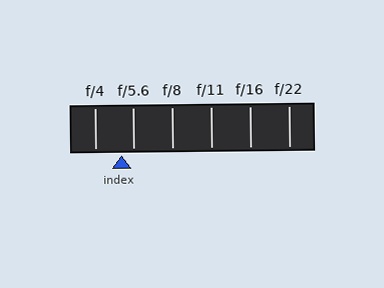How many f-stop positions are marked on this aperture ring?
There are 6 f-stop positions marked.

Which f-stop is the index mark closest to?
The index mark is closest to f/5.6.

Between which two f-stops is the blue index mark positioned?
The index mark is between f/4 and f/5.6.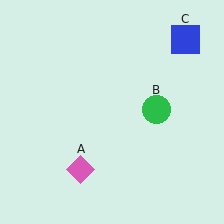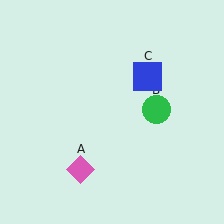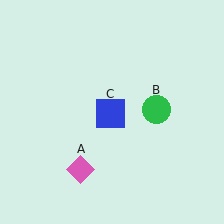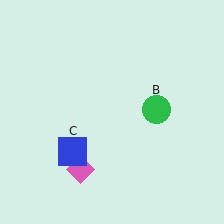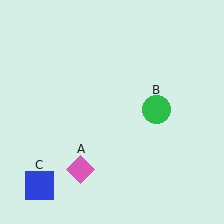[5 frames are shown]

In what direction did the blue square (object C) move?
The blue square (object C) moved down and to the left.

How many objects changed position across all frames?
1 object changed position: blue square (object C).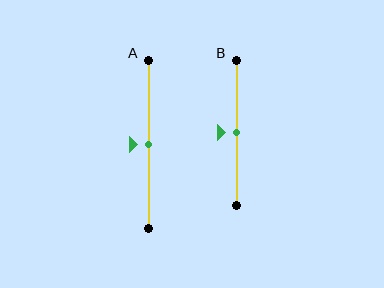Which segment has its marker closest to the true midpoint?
Segment A has its marker closest to the true midpoint.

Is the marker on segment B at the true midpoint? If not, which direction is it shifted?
Yes, the marker on segment B is at the true midpoint.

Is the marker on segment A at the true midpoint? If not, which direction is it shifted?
Yes, the marker on segment A is at the true midpoint.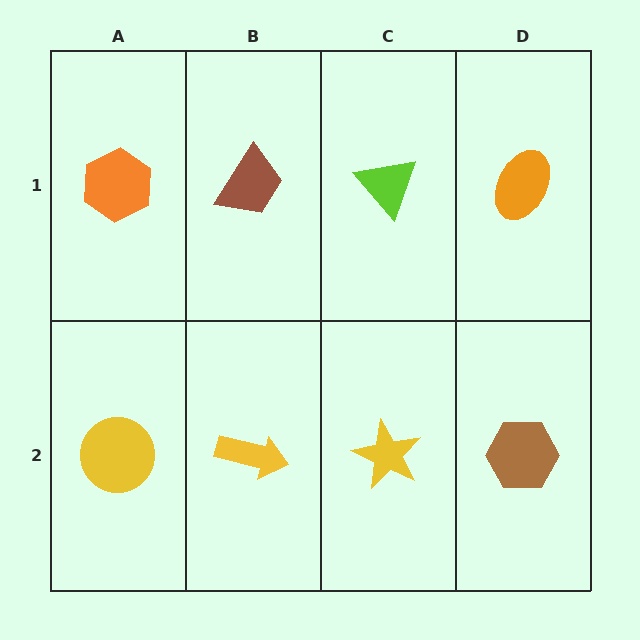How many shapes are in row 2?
4 shapes.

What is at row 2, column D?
A brown hexagon.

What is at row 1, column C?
A lime triangle.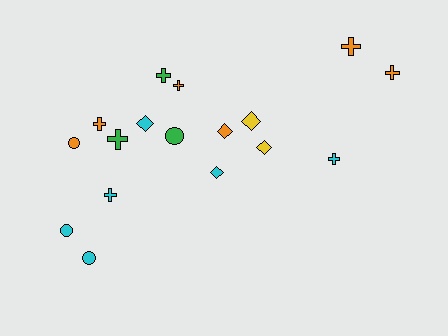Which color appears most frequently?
Orange, with 6 objects.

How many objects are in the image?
There are 17 objects.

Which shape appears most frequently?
Cross, with 8 objects.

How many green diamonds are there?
There are no green diamonds.